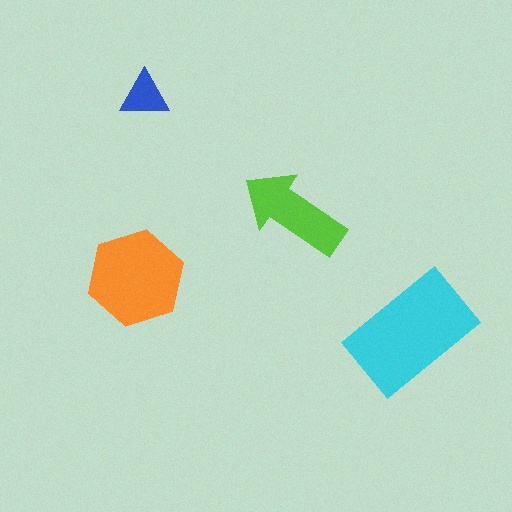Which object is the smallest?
The blue triangle.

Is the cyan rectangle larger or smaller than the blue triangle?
Larger.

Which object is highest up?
The blue triangle is topmost.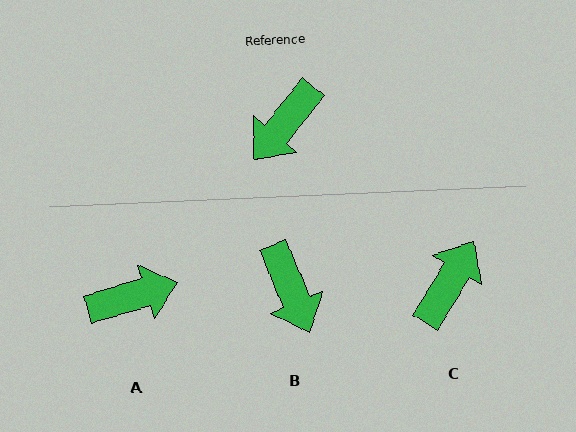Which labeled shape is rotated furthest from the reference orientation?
C, about 172 degrees away.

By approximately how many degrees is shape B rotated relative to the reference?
Approximately 62 degrees counter-clockwise.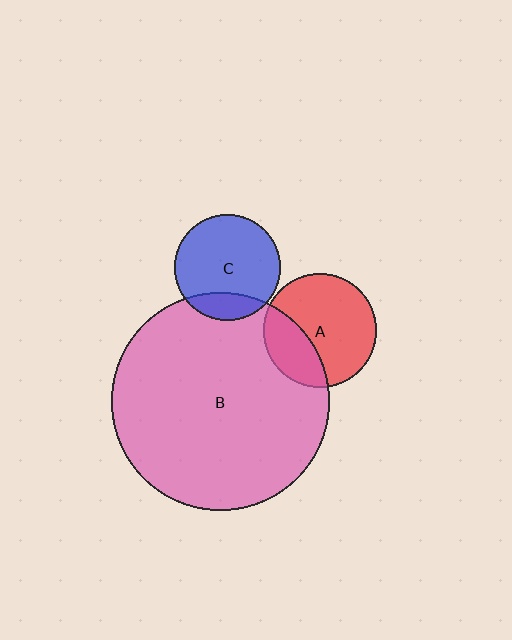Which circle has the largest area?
Circle B (pink).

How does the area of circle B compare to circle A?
Approximately 3.7 times.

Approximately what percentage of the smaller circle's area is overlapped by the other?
Approximately 20%.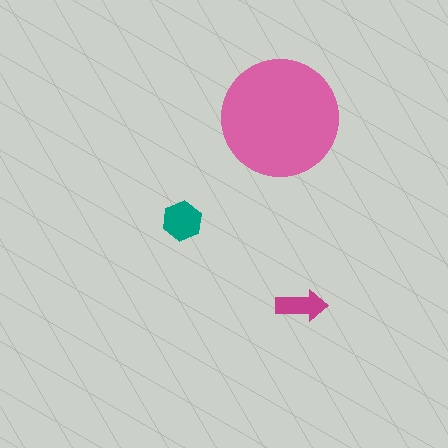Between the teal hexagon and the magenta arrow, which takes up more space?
The teal hexagon.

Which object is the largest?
The pink circle.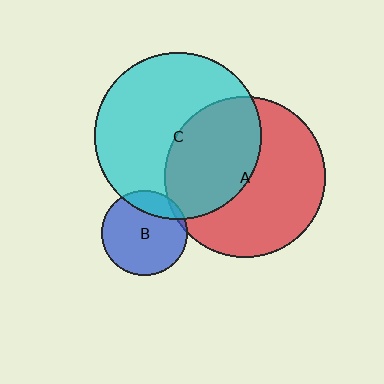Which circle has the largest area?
Circle C (cyan).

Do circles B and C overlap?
Yes.